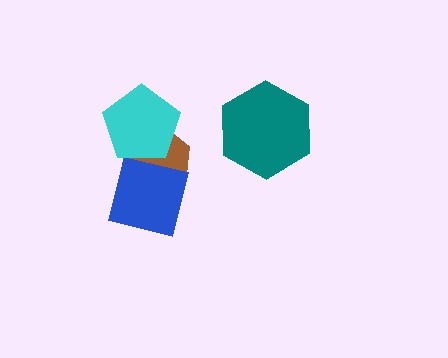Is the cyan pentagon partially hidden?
No, no other shape covers it.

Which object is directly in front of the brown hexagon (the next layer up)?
The blue square is directly in front of the brown hexagon.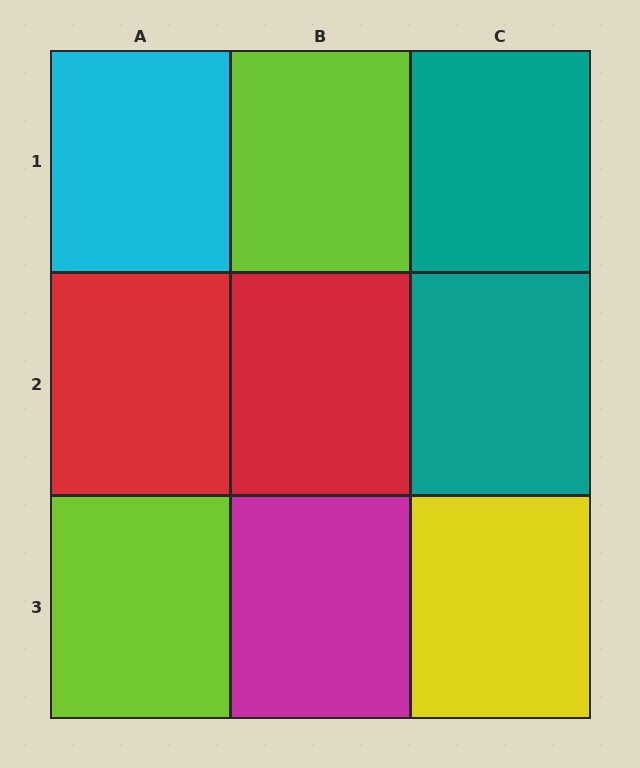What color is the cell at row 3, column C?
Yellow.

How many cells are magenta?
1 cell is magenta.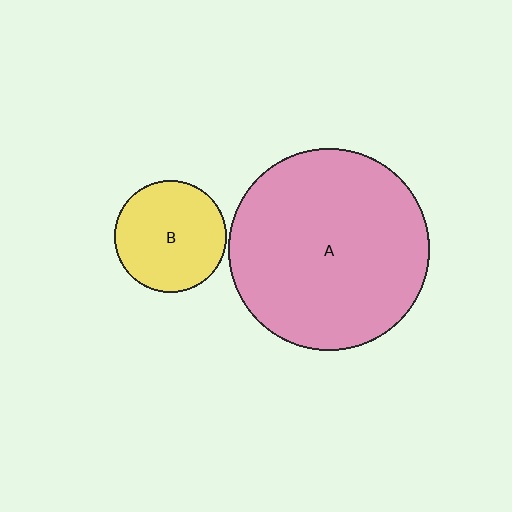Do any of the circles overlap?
No, none of the circles overlap.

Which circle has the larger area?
Circle A (pink).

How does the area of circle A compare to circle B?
Approximately 3.2 times.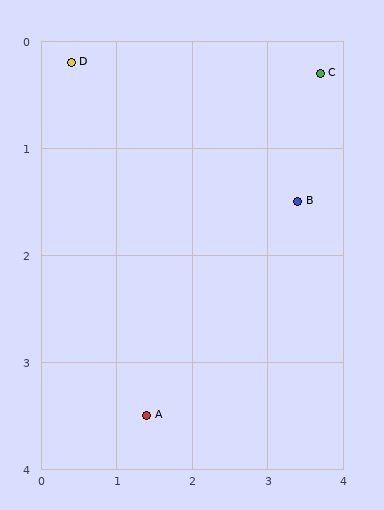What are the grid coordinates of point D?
Point D is at approximately (0.4, 0.2).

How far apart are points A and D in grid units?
Points A and D are about 3.4 grid units apart.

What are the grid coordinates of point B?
Point B is at approximately (3.4, 1.5).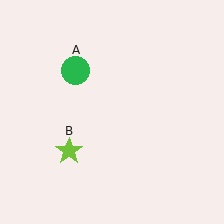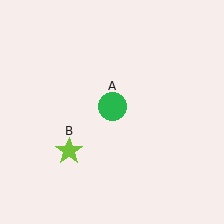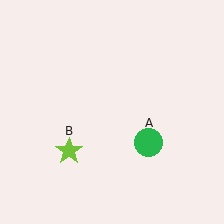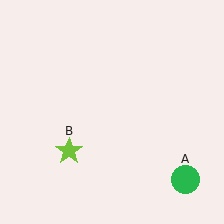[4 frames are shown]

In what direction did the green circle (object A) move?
The green circle (object A) moved down and to the right.